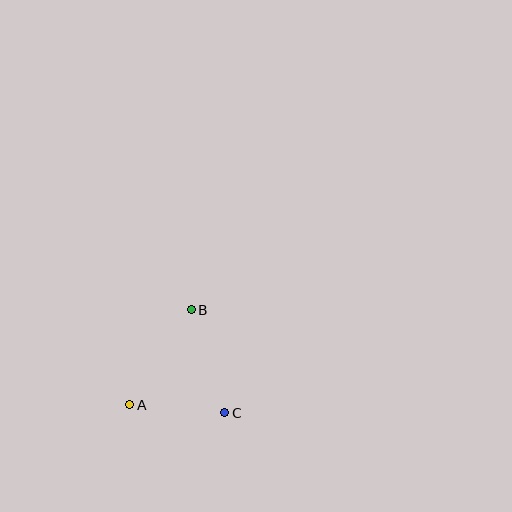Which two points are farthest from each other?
Points A and B are farthest from each other.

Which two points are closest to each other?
Points A and C are closest to each other.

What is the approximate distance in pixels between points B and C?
The distance between B and C is approximately 109 pixels.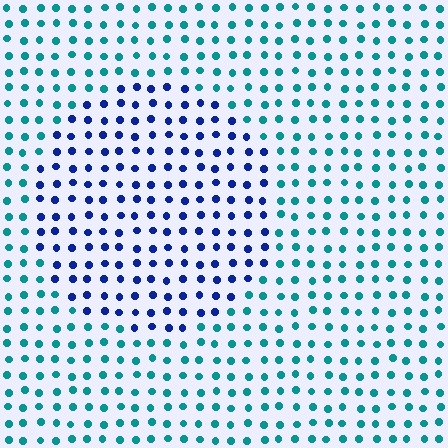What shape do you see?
I see a circle.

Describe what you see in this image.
The image is filled with small teal elements in a uniform arrangement. A circle-shaped region is visible where the elements are tinted to a slightly different hue, forming a subtle color boundary.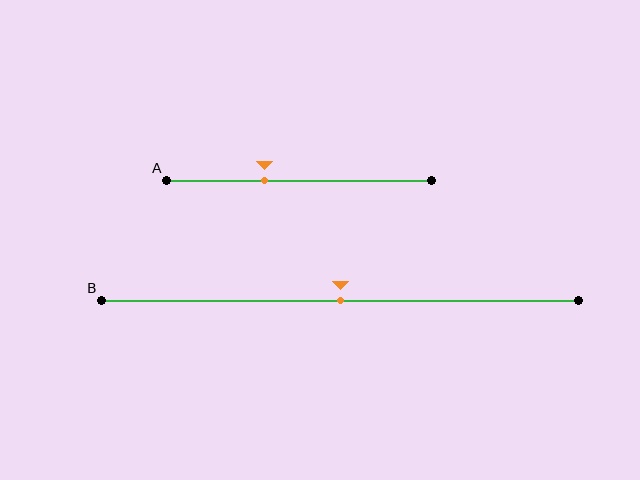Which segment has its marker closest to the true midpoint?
Segment B has its marker closest to the true midpoint.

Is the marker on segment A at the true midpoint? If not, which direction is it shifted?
No, the marker on segment A is shifted to the left by about 13% of the segment length.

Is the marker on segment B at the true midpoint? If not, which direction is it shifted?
Yes, the marker on segment B is at the true midpoint.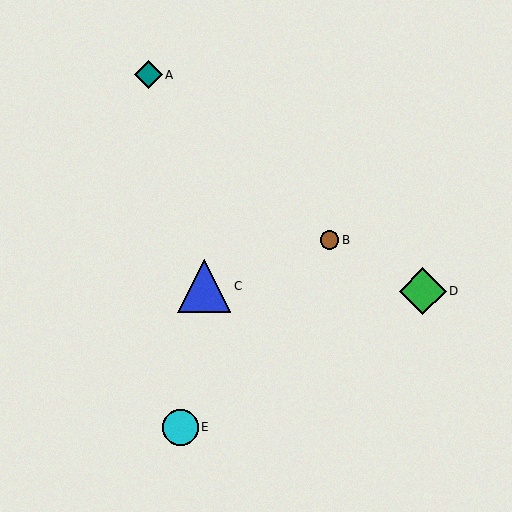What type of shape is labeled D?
Shape D is a green diamond.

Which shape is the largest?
The blue triangle (labeled C) is the largest.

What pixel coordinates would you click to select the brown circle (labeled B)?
Click at (330, 240) to select the brown circle B.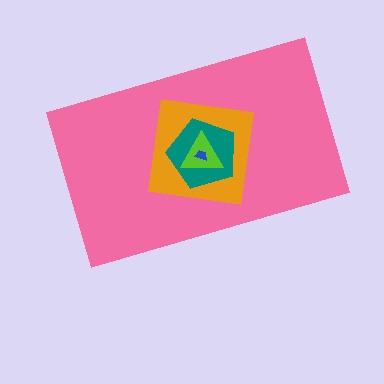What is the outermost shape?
The pink rectangle.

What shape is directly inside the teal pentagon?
The lime triangle.